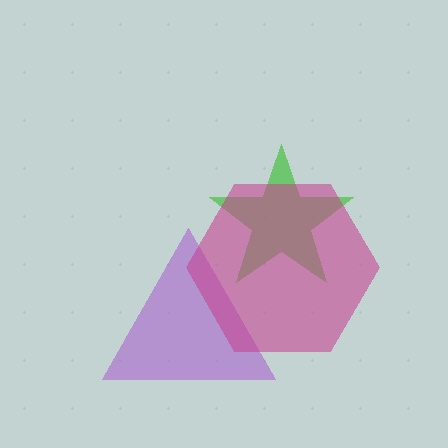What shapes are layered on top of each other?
The layered shapes are: a purple triangle, a green star, a magenta hexagon.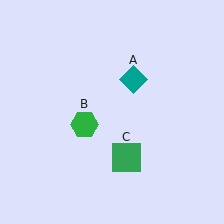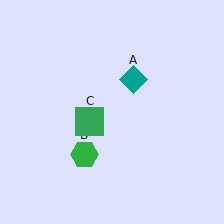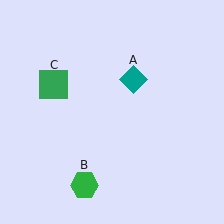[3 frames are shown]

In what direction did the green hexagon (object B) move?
The green hexagon (object B) moved down.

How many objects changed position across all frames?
2 objects changed position: green hexagon (object B), green square (object C).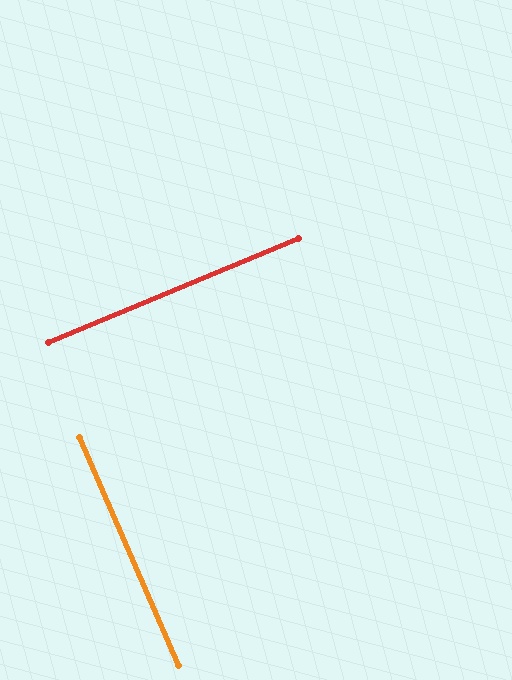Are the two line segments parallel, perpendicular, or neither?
Perpendicular — they meet at approximately 89°.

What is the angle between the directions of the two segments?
Approximately 89 degrees.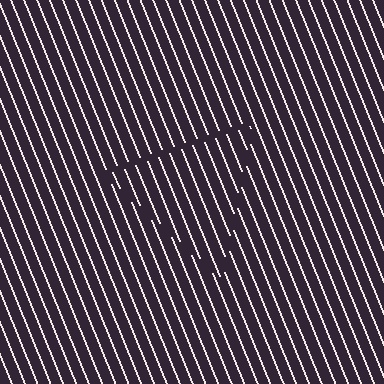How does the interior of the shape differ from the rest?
The interior of the shape contains the same grating, shifted by half a period — the contour is defined by the phase discontinuity where line-ends from the inner and outer gratings abut.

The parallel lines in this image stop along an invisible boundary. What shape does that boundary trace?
An illusory triangle. The interior of the shape contains the same grating, shifted by half a period — the contour is defined by the phase discontinuity where line-ends from the inner and outer gratings abut.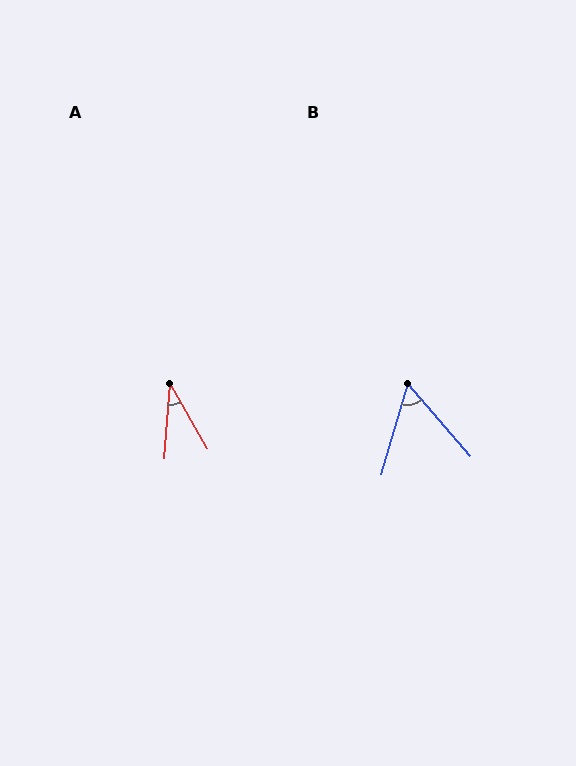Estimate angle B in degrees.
Approximately 57 degrees.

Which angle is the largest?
B, at approximately 57 degrees.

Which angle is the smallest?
A, at approximately 34 degrees.